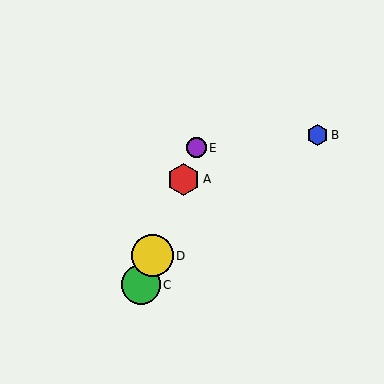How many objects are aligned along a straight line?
4 objects (A, C, D, E) are aligned along a straight line.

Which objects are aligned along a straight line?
Objects A, C, D, E are aligned along a straight line.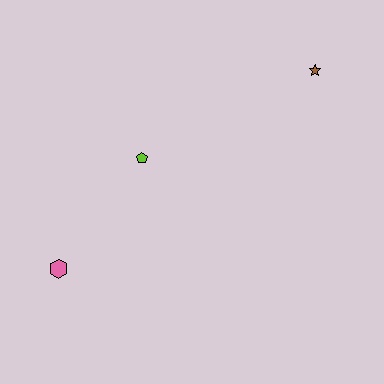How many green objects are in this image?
There are no green objects.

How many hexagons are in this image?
There is 1 hexagon.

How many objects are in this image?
There are 3 objects.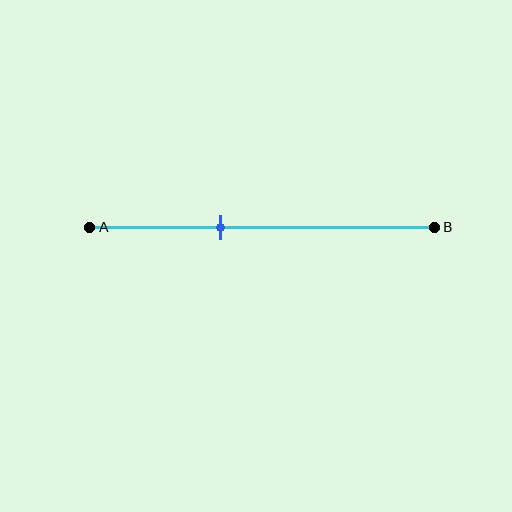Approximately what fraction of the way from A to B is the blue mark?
The blue mark is approximately 40% of the way from A to B.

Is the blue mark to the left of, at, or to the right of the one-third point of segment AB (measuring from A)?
The blue mark is to the right of the one-third point of segment AB.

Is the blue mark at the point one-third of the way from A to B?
No, the mark is at about 40% from A, not at the 33% one-third point.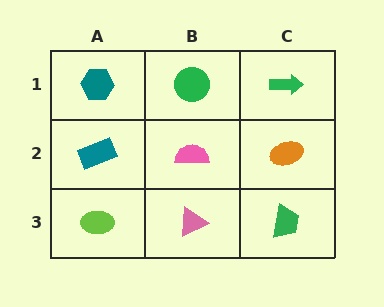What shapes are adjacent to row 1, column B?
A pink semicircle (row 2, column B), a teal hexagon (row 1, column A), a green arrow (row 1, column C).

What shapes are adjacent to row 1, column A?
A teal rectangle (row 2, column A), a green circle (row 1, column B).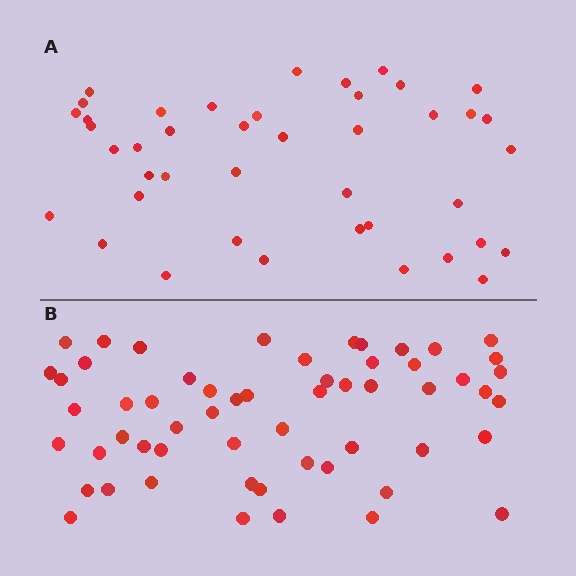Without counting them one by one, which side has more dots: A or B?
Region B (the bottom region) has more dots.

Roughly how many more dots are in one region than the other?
Region B has approximately 15 more dots than region A.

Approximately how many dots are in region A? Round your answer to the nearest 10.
About 40 dots. (The exact count is 42, which rounds to 40.)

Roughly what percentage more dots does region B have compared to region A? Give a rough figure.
About 35% more.